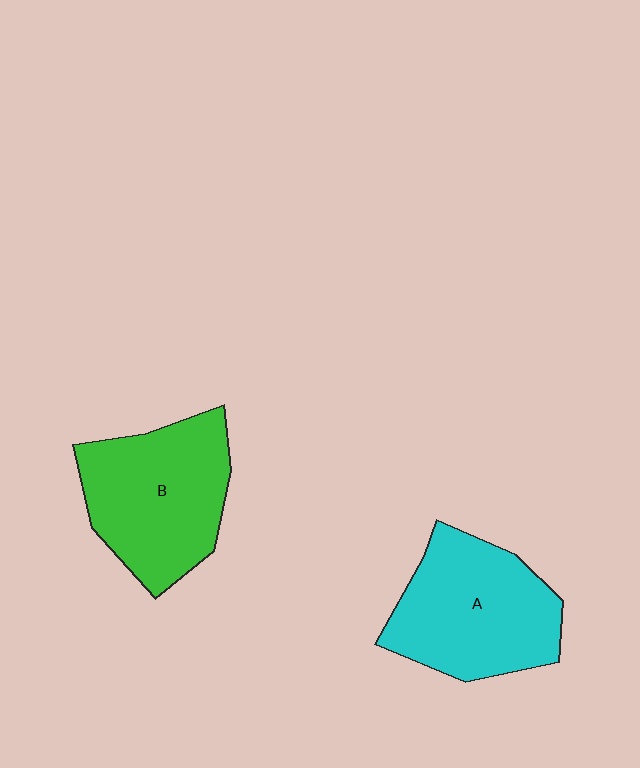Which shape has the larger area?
Shape B (green).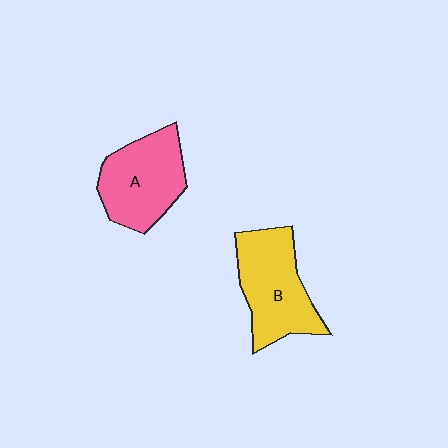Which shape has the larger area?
Shape B (yellow).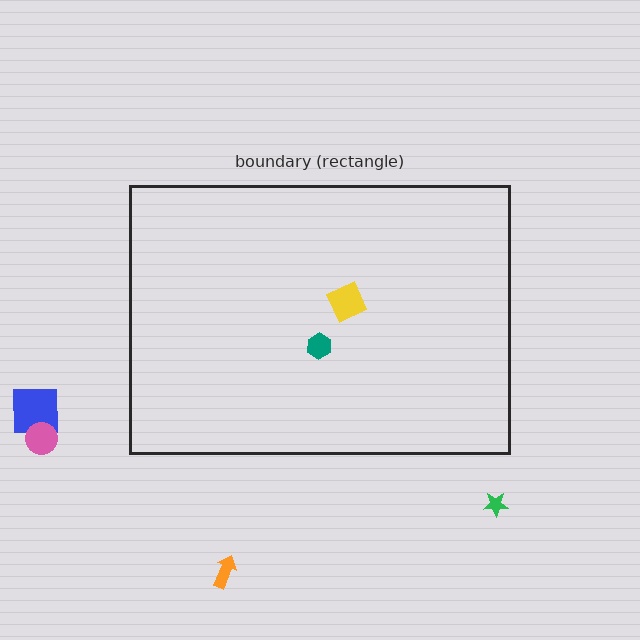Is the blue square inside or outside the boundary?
Outside.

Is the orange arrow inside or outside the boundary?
Outside.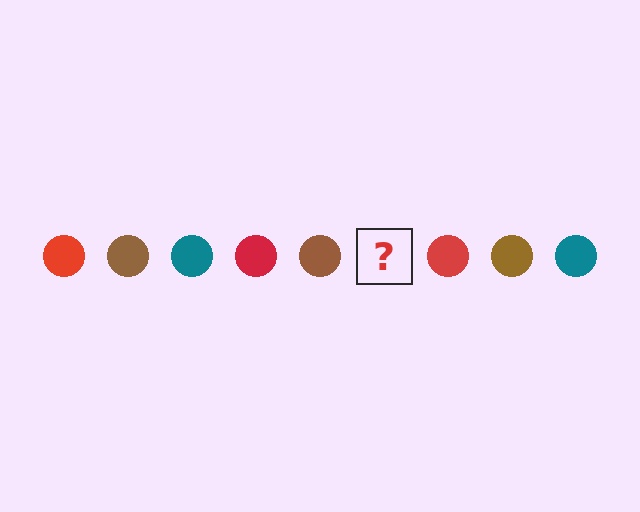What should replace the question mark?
The question mark should be replaced with a teal circle.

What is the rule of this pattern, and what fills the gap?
The rule is that the pattern cycles through red, brown, teal circles. The gap should be filled with a teal circle.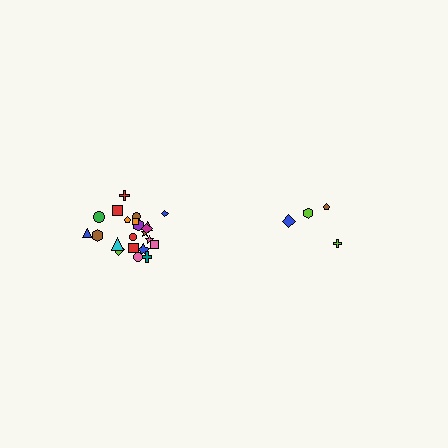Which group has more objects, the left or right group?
The left group.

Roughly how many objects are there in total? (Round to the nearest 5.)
Roughly 25 objects in total.